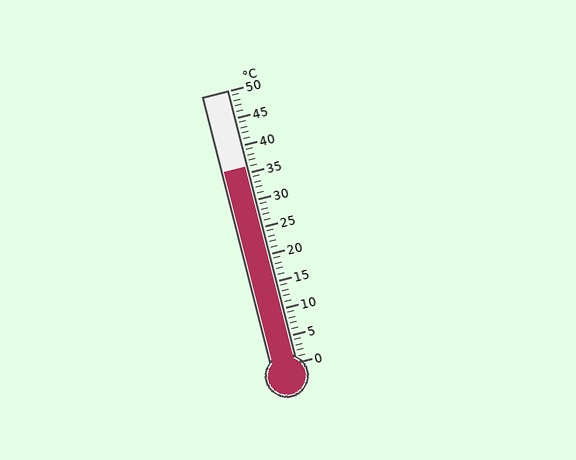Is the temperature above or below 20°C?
The temperature is above 20°C.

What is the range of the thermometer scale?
The thermometer scale ranges from 0°C to 50°C.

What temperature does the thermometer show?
The thermometer shows approximately 36°C.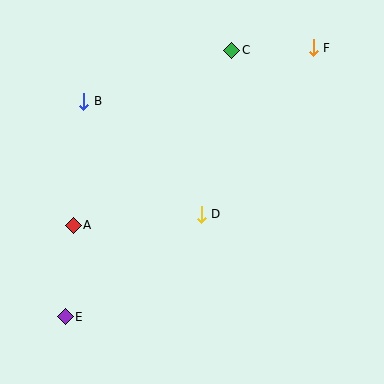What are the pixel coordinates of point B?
Point B is at (84, 102).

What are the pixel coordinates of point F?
Point F is at (313, 48).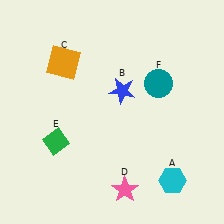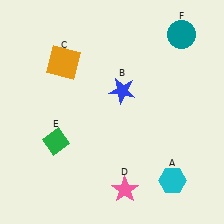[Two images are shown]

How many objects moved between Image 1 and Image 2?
1 object moved between the two images.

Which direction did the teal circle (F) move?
The teal circle (F) moved up.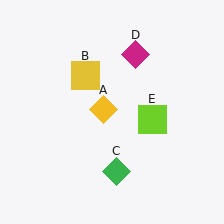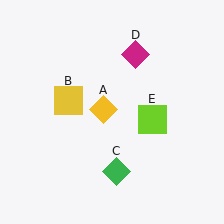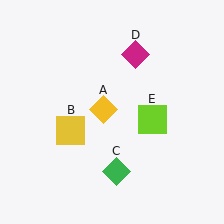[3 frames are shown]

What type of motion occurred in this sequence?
The yellow square (object B) rotated counterclockwise around the center of the scene.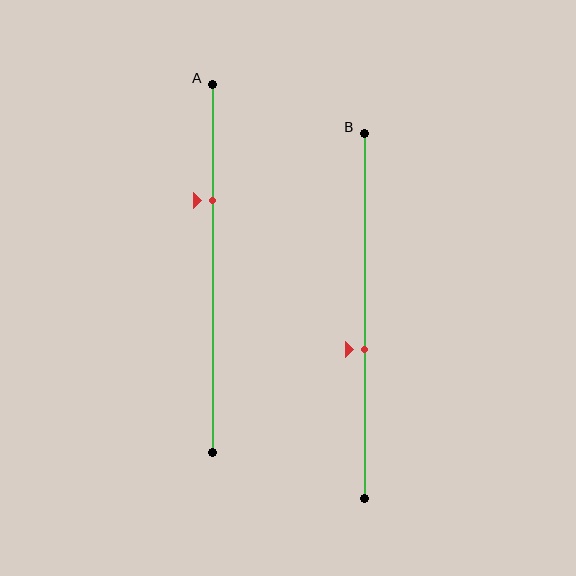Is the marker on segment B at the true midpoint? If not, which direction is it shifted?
No, the marker on segment B is shifted downward by about 9% of the segment length.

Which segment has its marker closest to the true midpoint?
Segment B has its marker closest to the true midpoint.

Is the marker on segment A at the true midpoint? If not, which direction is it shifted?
No, the marker on segment A is shifted upward by about 18% of the segment length.